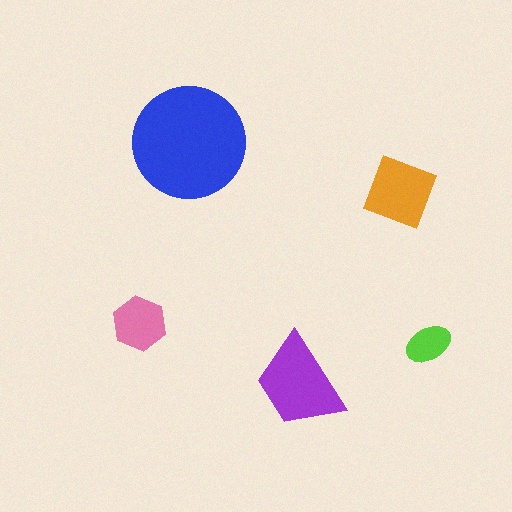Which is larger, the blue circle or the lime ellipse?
The blue circle.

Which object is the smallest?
The lime ellipse.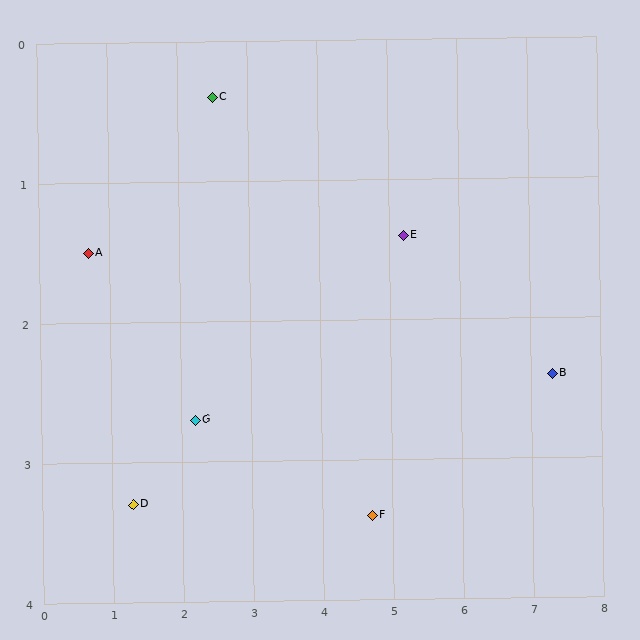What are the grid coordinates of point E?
Point E is at approximately (5.2, 1.4).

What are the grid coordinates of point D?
Point D is at approximately (1.3, 3.3).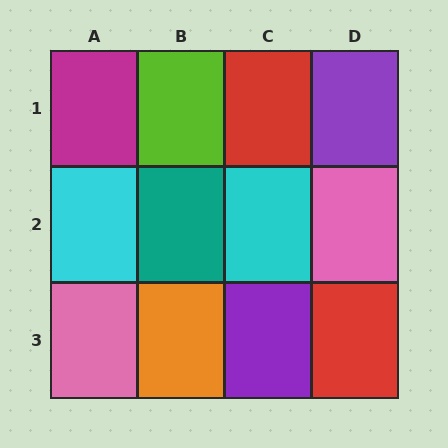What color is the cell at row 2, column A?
Cyan.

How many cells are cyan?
2 cells are cyan.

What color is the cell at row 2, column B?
Teal.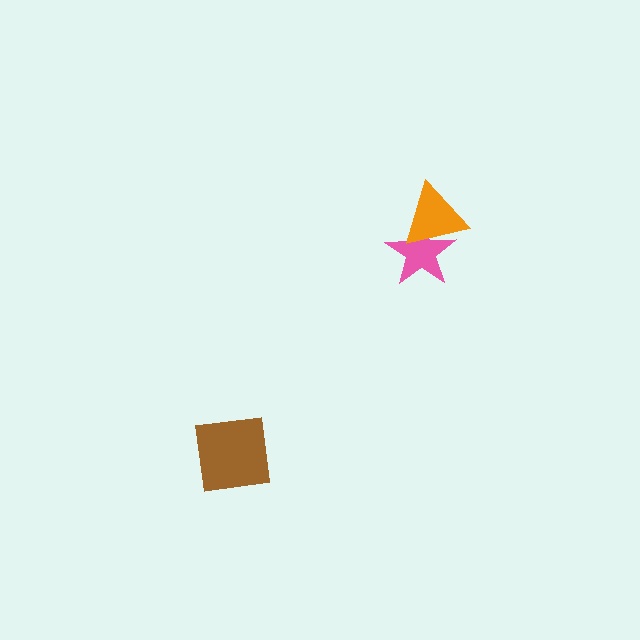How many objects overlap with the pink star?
1 object overlaps with the pink star.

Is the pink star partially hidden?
Yes, it is partially covered by another shape.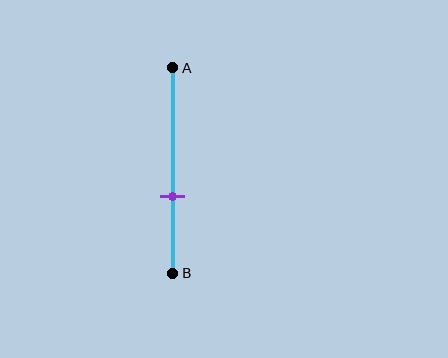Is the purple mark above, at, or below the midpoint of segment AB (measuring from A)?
The purple mark is below the midpoint of segment AB.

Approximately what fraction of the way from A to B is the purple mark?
The purple mark is approximately 60% of the way from A to B.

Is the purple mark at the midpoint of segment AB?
No, the mark is at about 60% from A, not at the 50% midpoint.